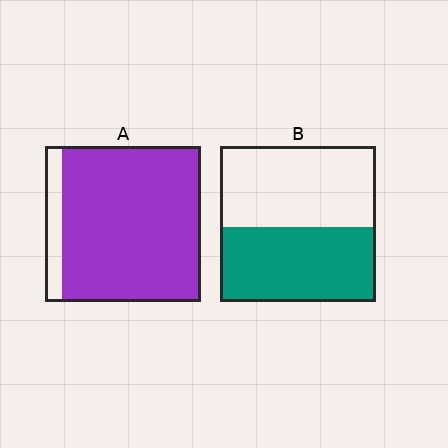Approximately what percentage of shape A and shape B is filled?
A is approximately 90% and B is approximately 50%.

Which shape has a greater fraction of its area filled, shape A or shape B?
Shape A.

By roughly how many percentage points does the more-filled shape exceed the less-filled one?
By roughly 40 percentage points (A over B).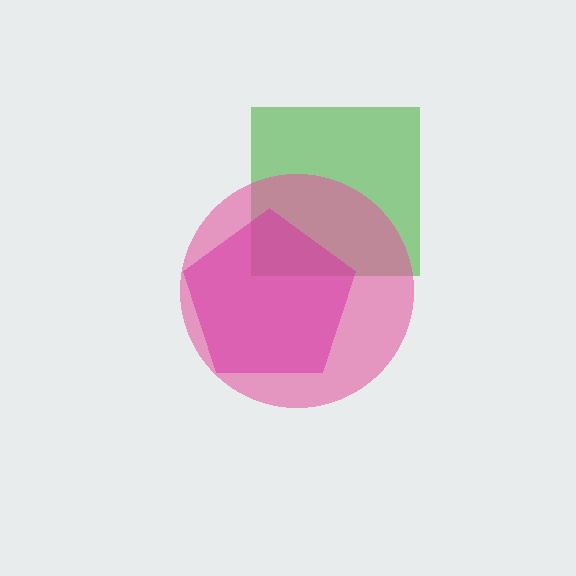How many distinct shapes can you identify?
There are 3 distinct shapes: a green square, a pink circle, a magenta pentagon.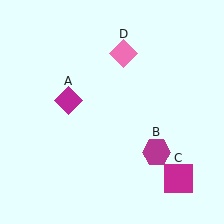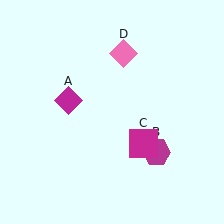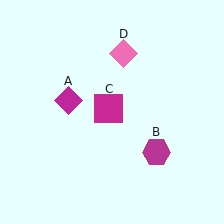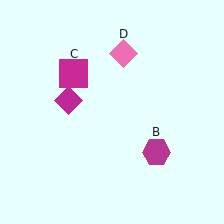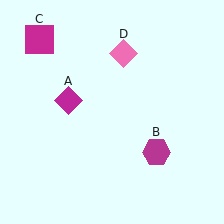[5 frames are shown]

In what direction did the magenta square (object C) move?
The magenta square (object C) moved up and to the left.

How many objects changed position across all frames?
1 object changed position: magenta square (object C).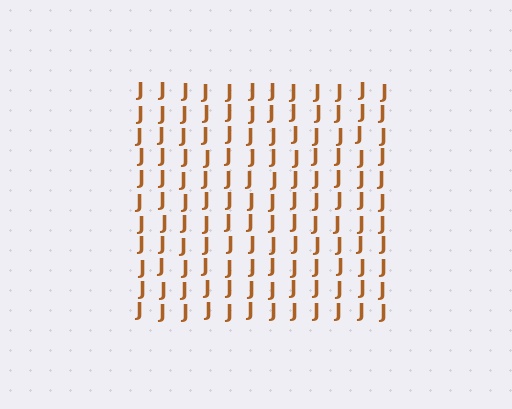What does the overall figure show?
The overall figure shows a square.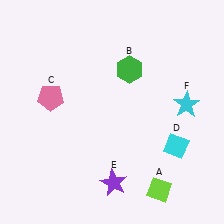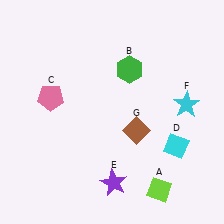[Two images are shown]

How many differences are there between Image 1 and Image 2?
There is 1 difference between the two images.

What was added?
A brown diamond (G) was added in Image 2.